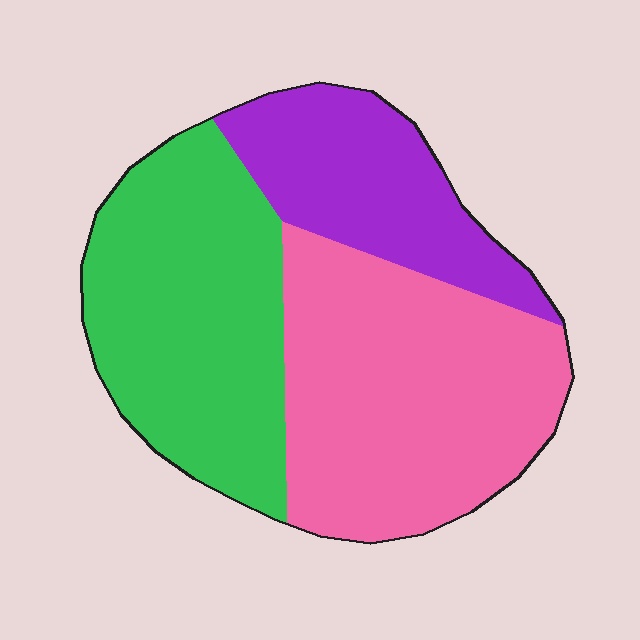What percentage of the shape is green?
Green covers roughly 35% of the shape.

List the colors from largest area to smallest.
From largest to smallest: pink, green, purple.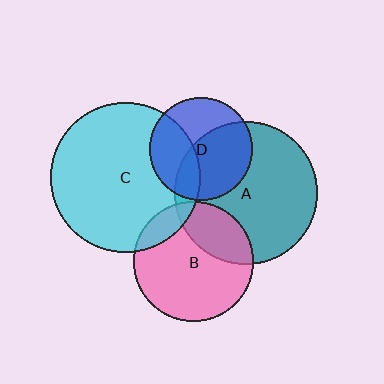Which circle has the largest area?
Circle C (cyan).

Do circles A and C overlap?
Yes.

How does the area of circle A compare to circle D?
Approximately 1.9 times.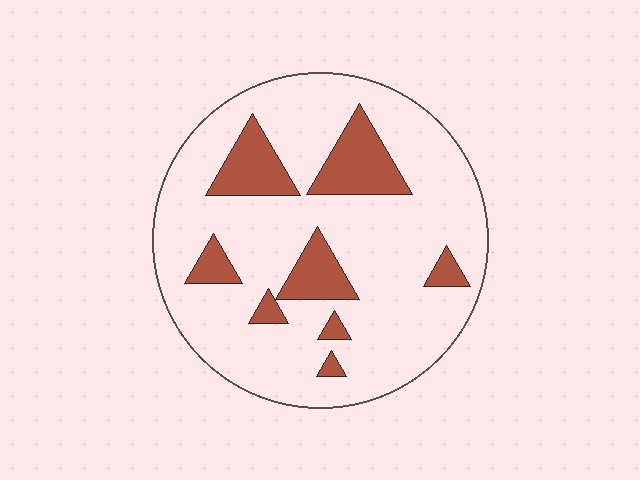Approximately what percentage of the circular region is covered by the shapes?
Approximately 20%.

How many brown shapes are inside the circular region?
8.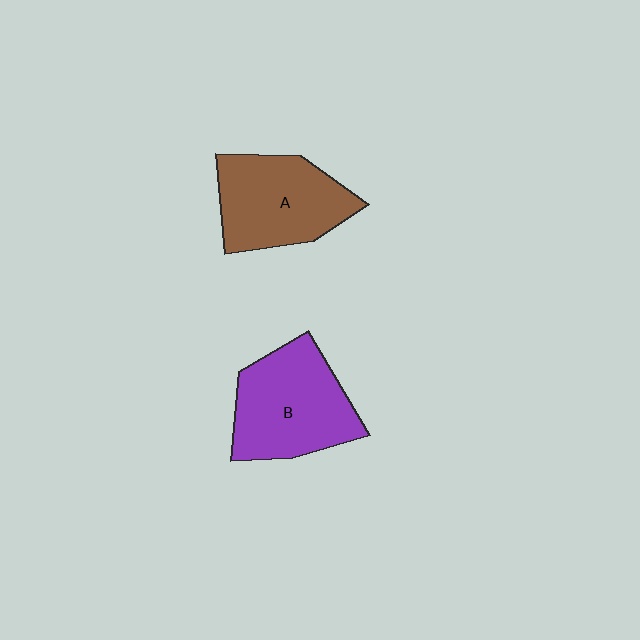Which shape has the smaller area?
Shape A (brown).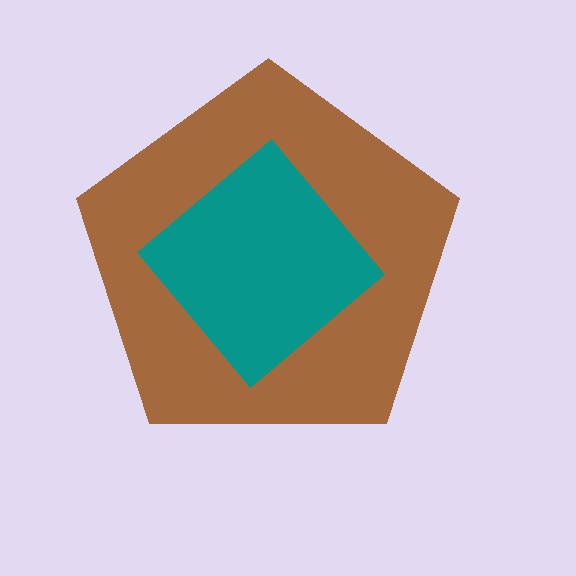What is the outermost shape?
The brown pentagon.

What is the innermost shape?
The teal diamond.